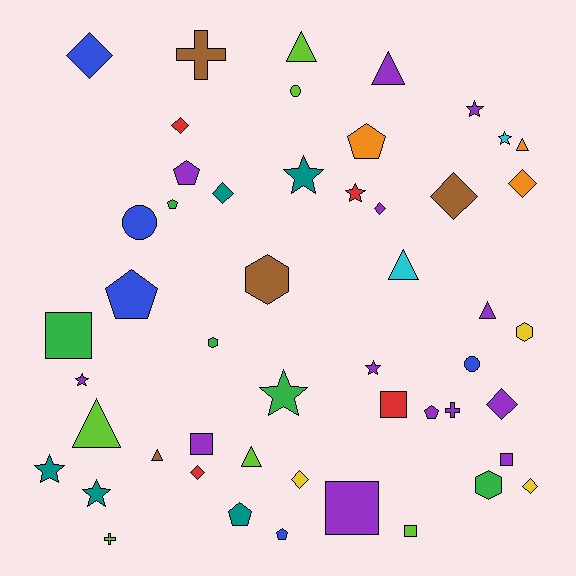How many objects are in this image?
There are 50 objects.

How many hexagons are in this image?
There are 4 hexagons.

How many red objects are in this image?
There are 4 red objects.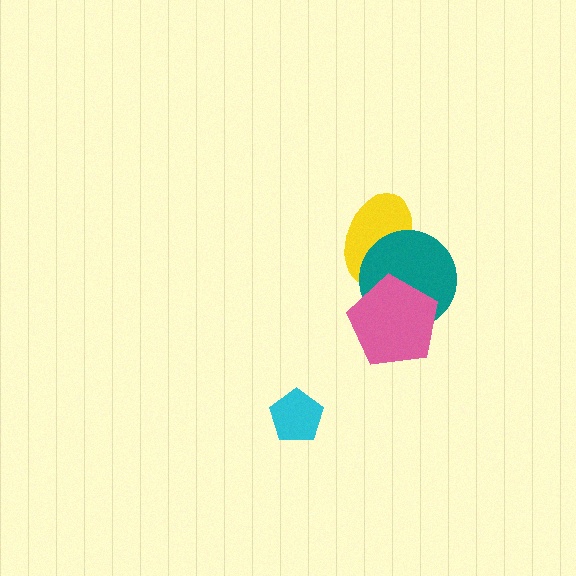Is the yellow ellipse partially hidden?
Yes, it is partially covered by another shape.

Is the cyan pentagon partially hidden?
No, no other shape covers it.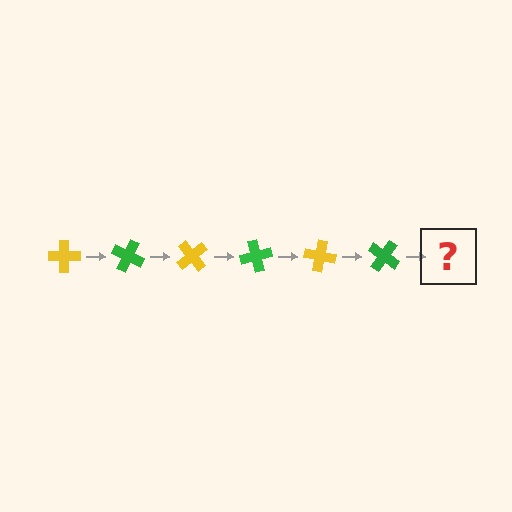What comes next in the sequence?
The next element should be a yellow cross, rotated 150 degrees from the start.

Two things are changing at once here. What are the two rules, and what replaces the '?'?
The two rules are that it rotates 25 degrees each step and the color cycles through yellow and green. The '?' should be a yellow cross, rotated 150 degrees from the start.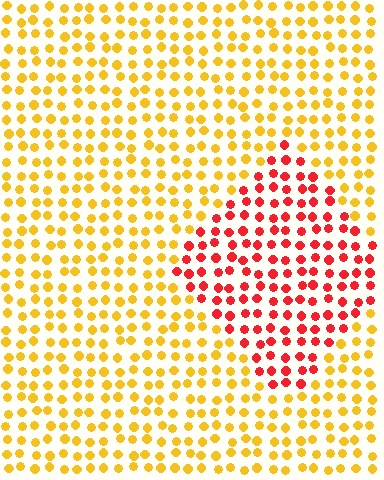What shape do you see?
I see a diamond.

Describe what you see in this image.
The image is filled with small yellow elements in a uniform arrangement. A diamond-shaped region is visible where the elements are tinted to a slightly different hue, forming a subtle color boundary.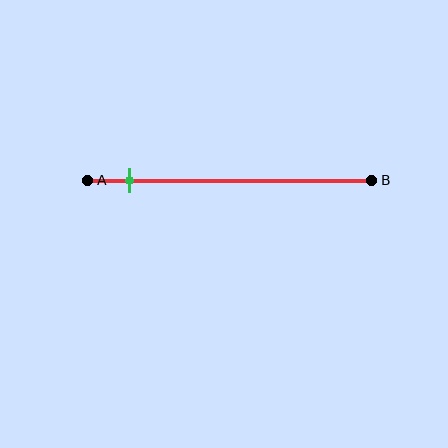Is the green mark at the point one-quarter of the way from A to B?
No, the mark is at about 15% from A, not at the 25% one-quarter point.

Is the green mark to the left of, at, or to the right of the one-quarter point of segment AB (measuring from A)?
The green mark is to the left of the one-quarter point of segment AB.